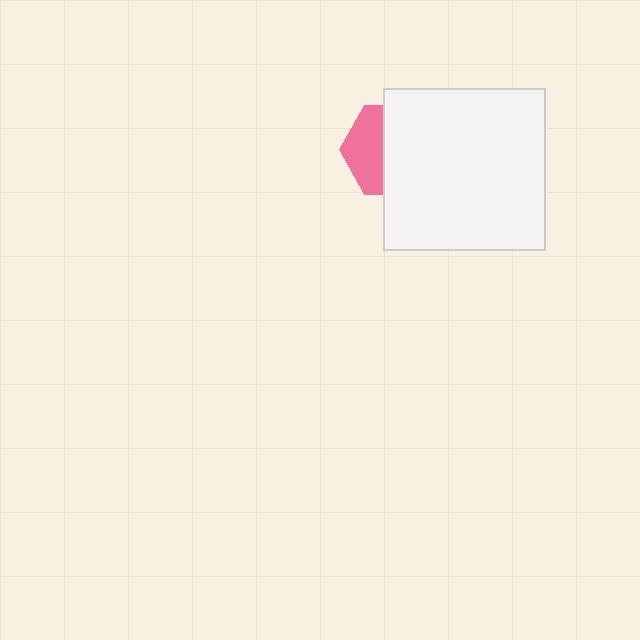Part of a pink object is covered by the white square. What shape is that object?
It is a hexagon.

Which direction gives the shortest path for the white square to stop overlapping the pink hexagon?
Moving right gives the shortest separation.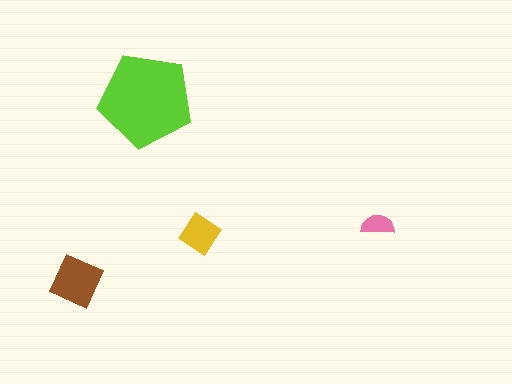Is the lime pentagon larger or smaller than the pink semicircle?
Larger.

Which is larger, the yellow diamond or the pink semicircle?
The yellow diamond.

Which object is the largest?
The lime pentagon.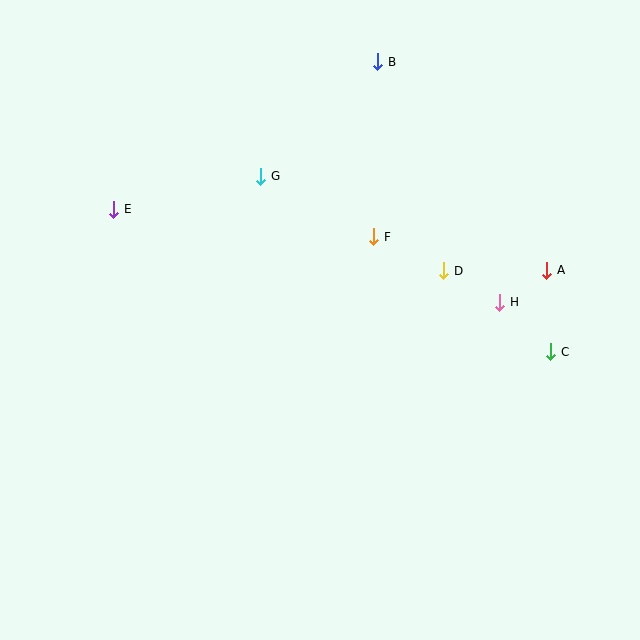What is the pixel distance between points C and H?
The distance between C and H is 71 pixels.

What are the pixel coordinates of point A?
Point A is at (547, 270).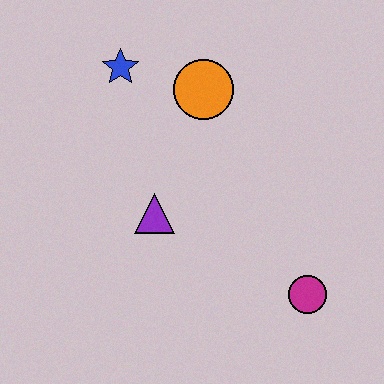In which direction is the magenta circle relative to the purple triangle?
The magenta circle is to the right of the purple triangle.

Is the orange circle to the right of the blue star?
Yes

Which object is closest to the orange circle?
The blue star is closest to the orange circle.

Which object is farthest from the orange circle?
The magenta circle is farthest from the orange circle.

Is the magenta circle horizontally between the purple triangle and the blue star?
No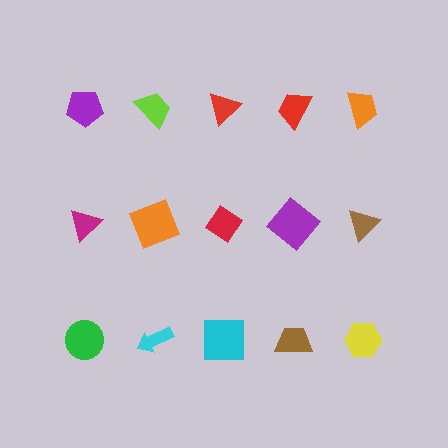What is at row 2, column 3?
A red diamond.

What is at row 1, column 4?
A red trapezoid.